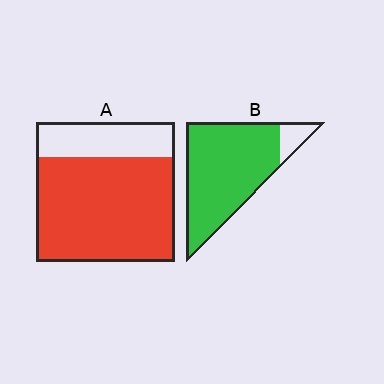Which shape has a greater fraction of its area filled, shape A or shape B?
Shape B.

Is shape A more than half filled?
Yes.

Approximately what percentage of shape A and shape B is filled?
A is approximately 75% and B is approximately 90%.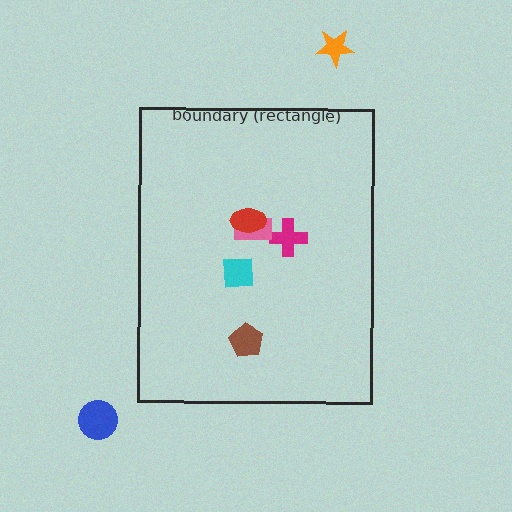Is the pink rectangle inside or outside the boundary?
Inside.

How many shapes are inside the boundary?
5 inside, 2 outside.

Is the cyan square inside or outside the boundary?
Inside.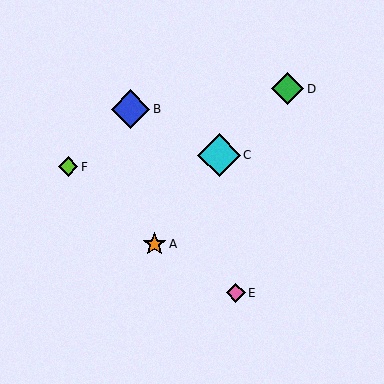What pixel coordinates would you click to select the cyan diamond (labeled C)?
Click at (219, 155) to select the cyan diamond C.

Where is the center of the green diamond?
The center of the green diamond is at (287, 89).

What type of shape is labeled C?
Shape C is a cyan diamond.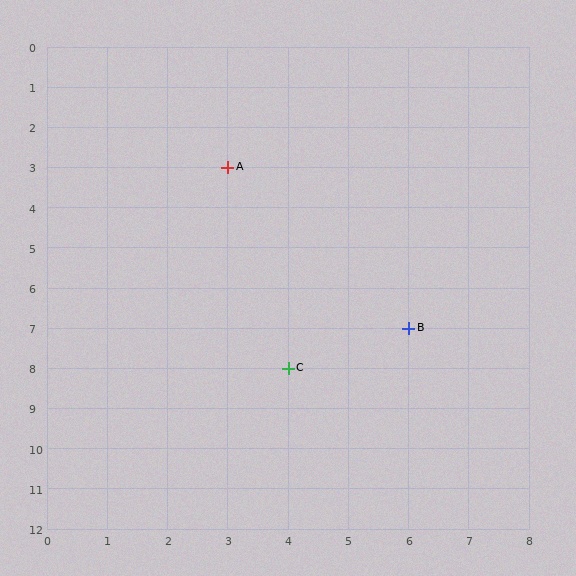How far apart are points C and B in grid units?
Points C and B are 2 columns and 1 row apart (about 2.2 grid units diagonally).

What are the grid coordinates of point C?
Point C is at grid coordinates (4, 8).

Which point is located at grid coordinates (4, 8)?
Point C is at (4, 8).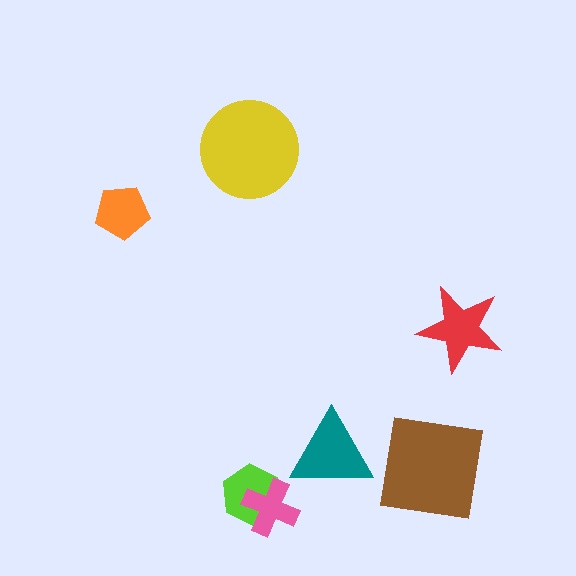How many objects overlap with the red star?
0 objects overlap with the red star.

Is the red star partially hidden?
No, no other shape covers it.